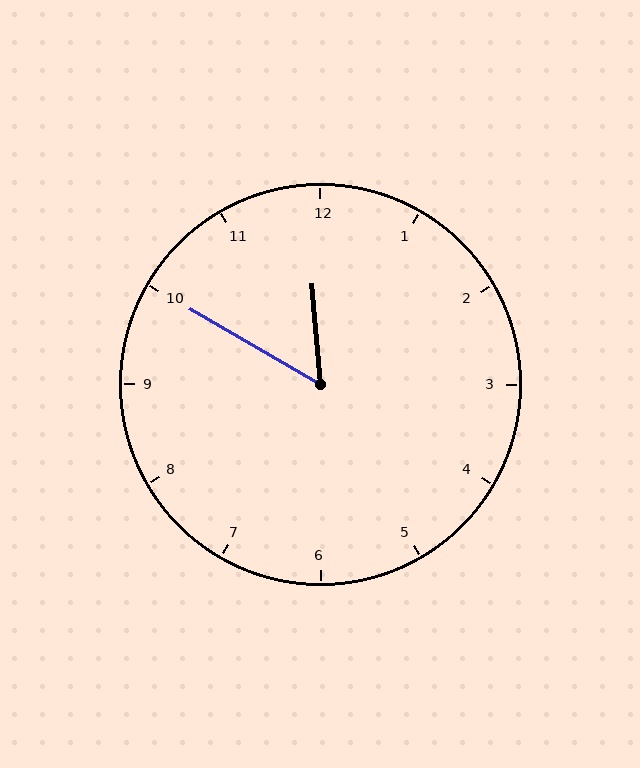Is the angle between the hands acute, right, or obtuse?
It is acute.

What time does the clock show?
11:50.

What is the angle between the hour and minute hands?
Approximately 55 degrees.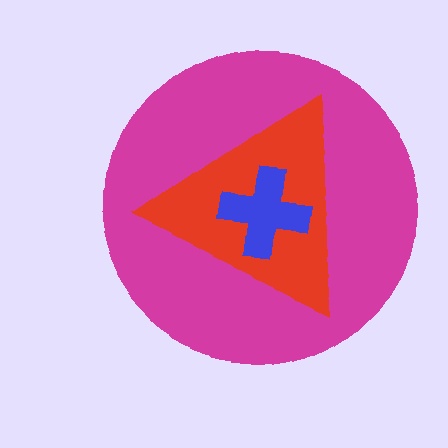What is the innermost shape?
The blue cross.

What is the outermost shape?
The magenta circle.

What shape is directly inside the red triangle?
The blue cross.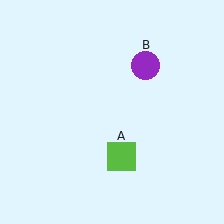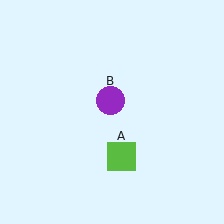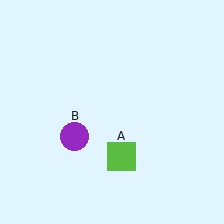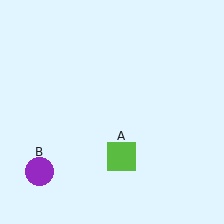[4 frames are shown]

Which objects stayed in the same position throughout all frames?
Lime square (object A) remained stationary.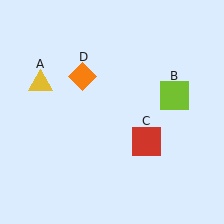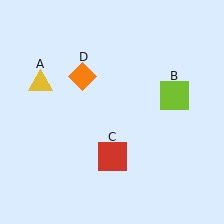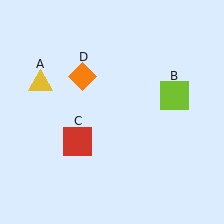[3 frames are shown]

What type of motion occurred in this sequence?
The red square (object C) rotated clockwise around the center of the scene.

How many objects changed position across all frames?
1 object changed position: red square (object C).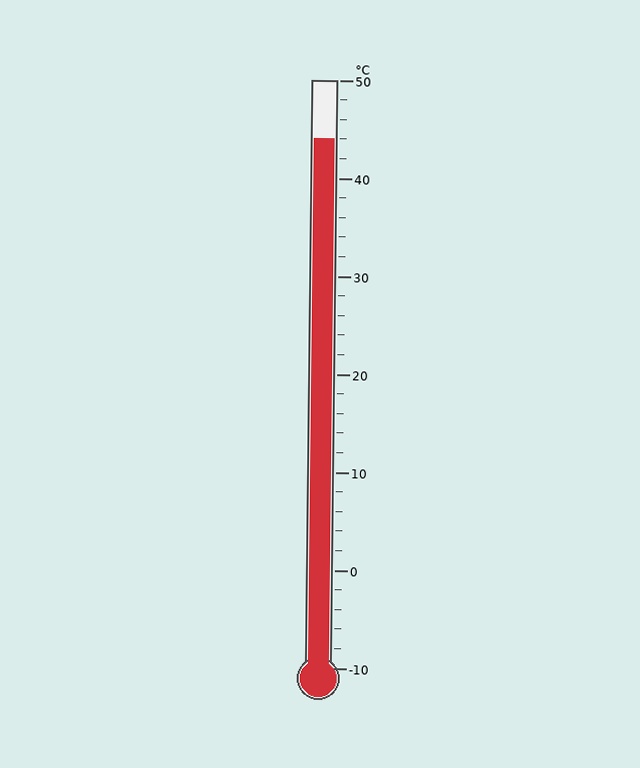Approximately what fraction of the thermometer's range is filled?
The thermometer is filled to approximately 90% of its range.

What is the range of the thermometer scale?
The thermometer scale ranges from -10°C to 50°C.